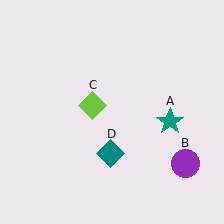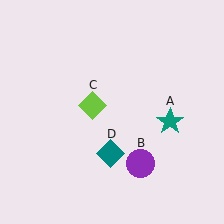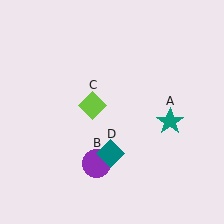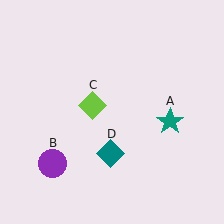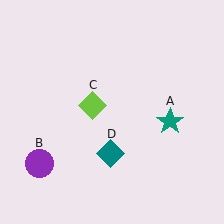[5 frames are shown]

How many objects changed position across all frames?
1 object changed position: purple circle (object B).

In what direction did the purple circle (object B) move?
The purple circle (object B) moved left.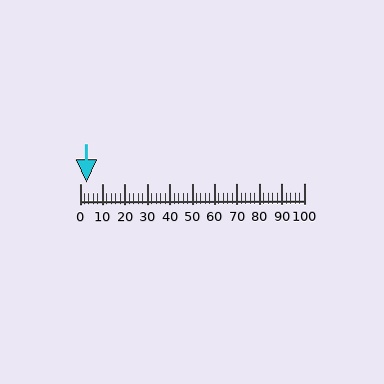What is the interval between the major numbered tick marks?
The major tick marks are spaced 10 units apart.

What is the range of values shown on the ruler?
The ruler shows values from 0 to 100.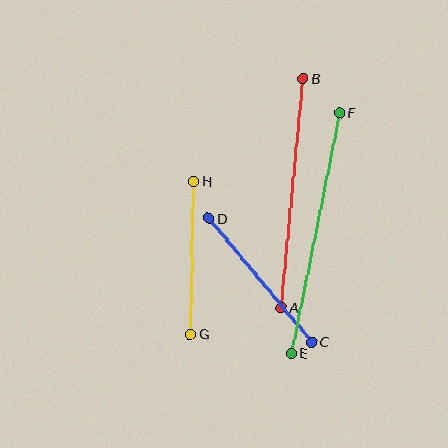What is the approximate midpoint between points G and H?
The midpoint is at approximately (192, 258) pixels.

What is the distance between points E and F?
The distance is approximately 245 pixels.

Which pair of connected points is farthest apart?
Points E and F are farthest apart.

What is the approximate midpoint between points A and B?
The midpoint is at approximately (292, 193) pixels.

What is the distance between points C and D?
The distance is approximately 161 pixels.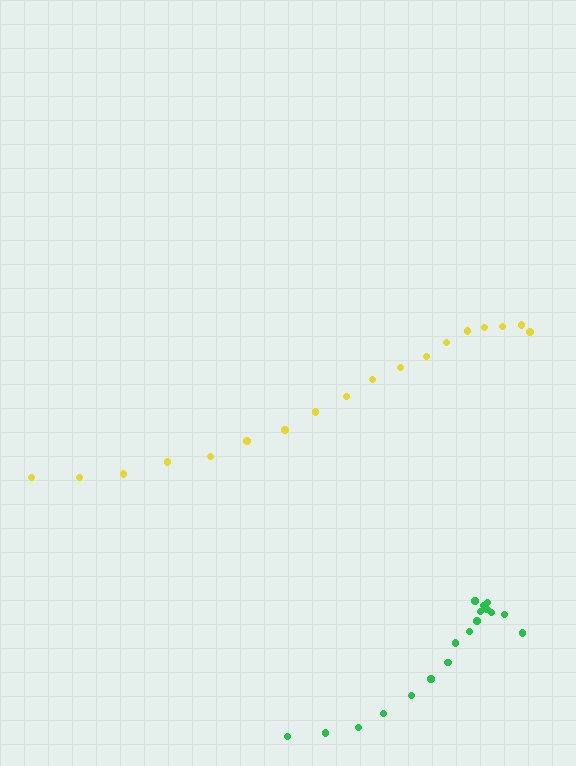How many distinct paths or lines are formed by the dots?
There are 2 distinct paths.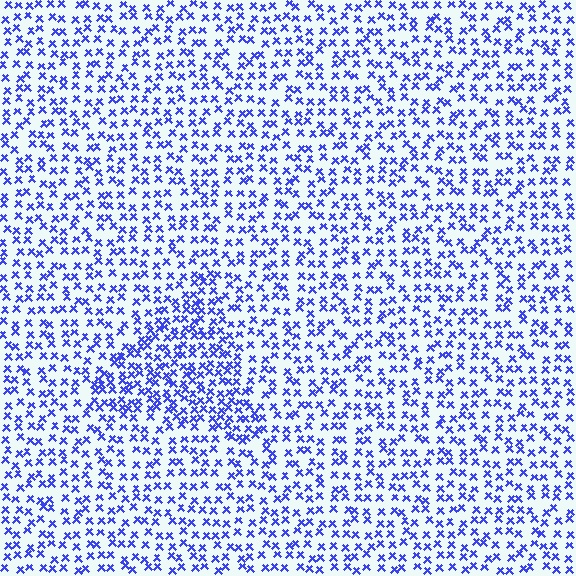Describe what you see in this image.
The image contains small blue elements arranged at two different densities. A triangle-shaped region is visible where the elements are more densely packed than the surrounding area.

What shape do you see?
I see a triangle.